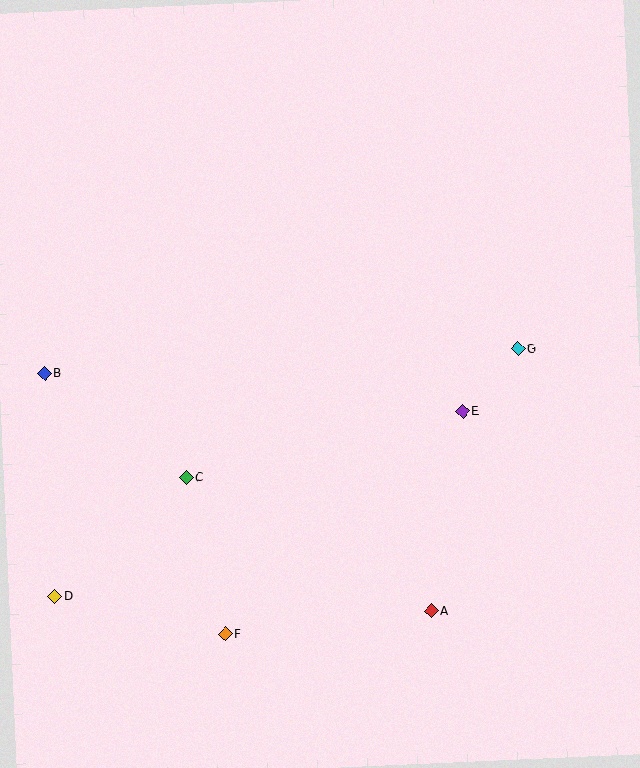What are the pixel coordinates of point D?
Point D is at (55, 597).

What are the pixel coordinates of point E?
Point E is at (463, 412).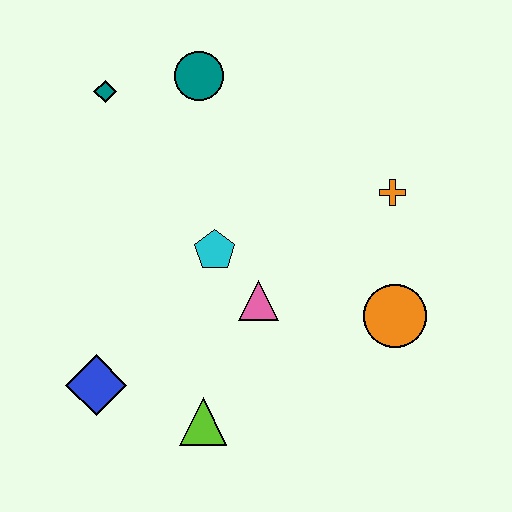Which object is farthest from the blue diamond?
The orange cross is farthest from the blue diamond.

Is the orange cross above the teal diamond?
No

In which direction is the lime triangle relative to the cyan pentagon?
The lime triangle is below the cyan pentagon.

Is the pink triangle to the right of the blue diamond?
Yes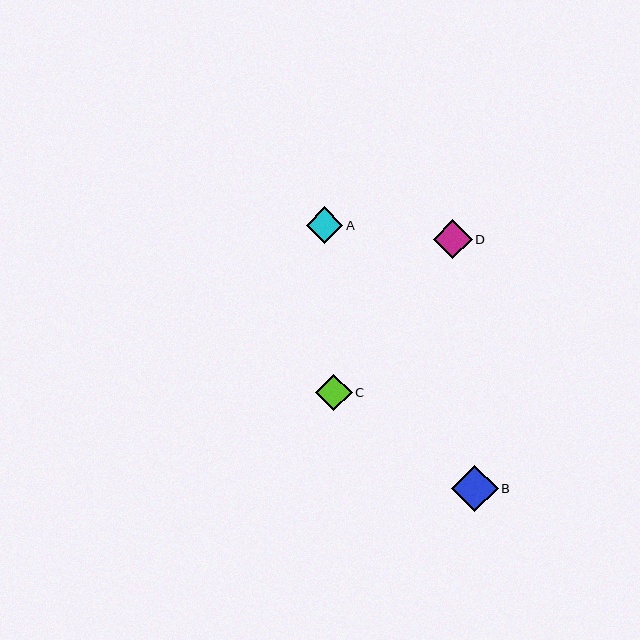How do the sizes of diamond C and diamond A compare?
Diamond C and diamond A are approximately the same size.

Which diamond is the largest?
Diamond B is the largest with a size of approximately 46 pixels.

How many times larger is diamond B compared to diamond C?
Diamond B is approximately 1.3 times the size of diamond C.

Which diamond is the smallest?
Diamond A is the smallest with a size of approximately 37 pixels.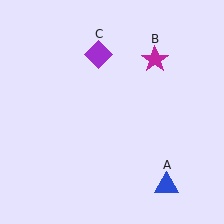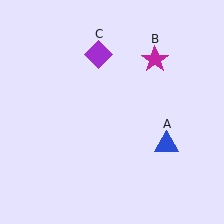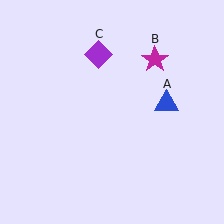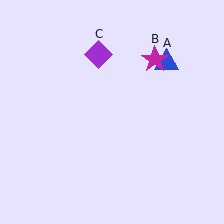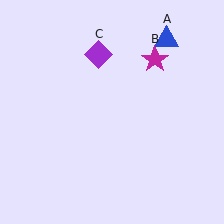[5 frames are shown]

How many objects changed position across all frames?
1 object changed position: blue triangle (object A).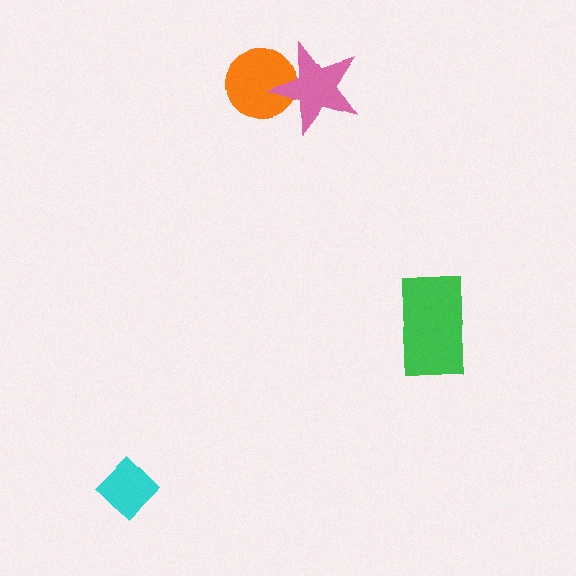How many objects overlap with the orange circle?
1 object overlaps with the orange circle.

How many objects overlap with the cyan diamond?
0 objects overlap with the cyan diamond.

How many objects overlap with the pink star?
1 object overlaps with the pink star.